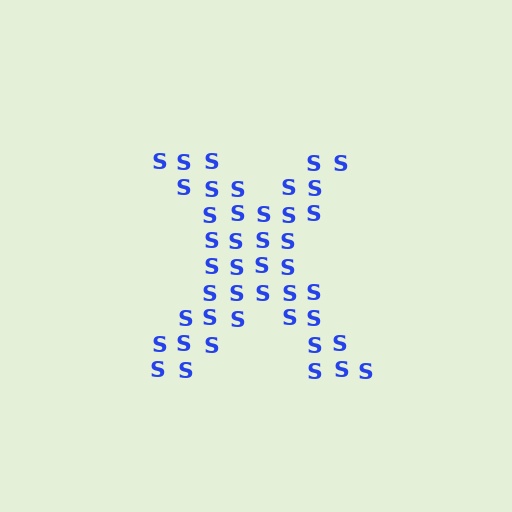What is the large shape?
The large shape is the letter X.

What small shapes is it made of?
It is made of small letter S's.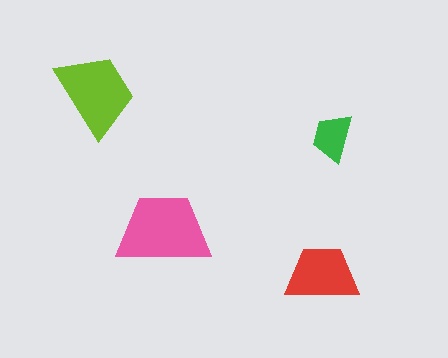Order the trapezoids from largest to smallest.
the pink one, the lime one, the red one, the green one.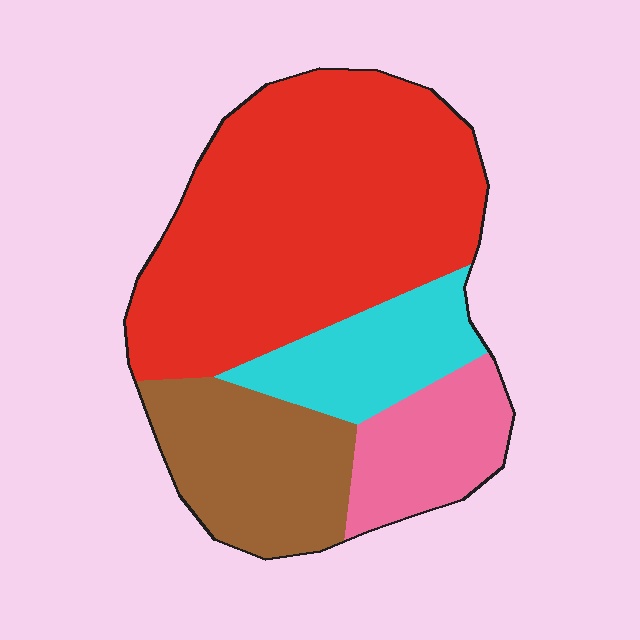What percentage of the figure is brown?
Brown takes up between a sixth and a third of the figure.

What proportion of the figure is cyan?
Cyan covers roughly 15% of the figure.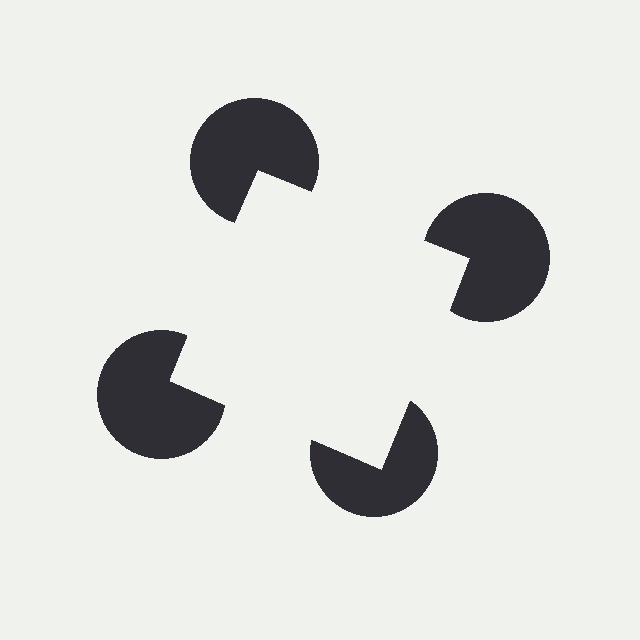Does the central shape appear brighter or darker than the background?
It typically appears slightly brighter than the background, even though no actual brightness change is drawn.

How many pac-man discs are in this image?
There are 4 — one at each vertex of the illusory square.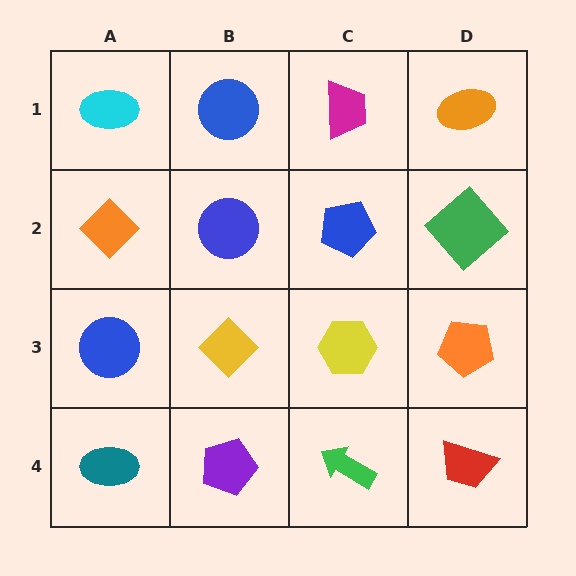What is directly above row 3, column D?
A green diamond.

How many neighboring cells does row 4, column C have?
3.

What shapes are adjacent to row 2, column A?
A cyan ellipse (row 1, column A), a blue circle (row 3, column A), a blue circle (row 2, column B).